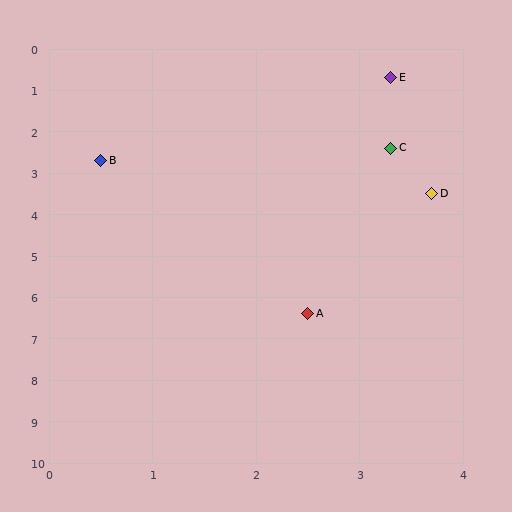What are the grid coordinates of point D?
Point D is at approximately (3.7, 3.5).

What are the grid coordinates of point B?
Point B is at approximately (0.5, 2.7).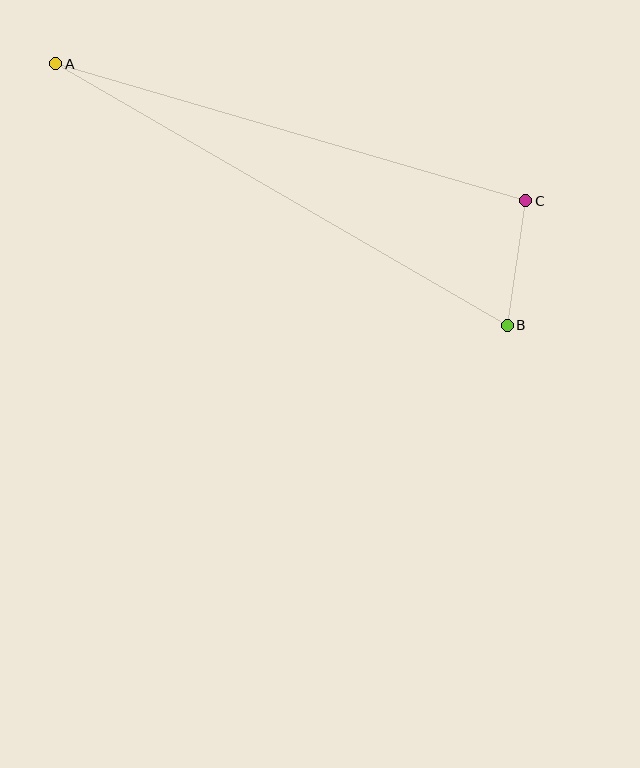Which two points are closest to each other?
Points B and C are closest to each other.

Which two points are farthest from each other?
Points A and B are farthest from each other.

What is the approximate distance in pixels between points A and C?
The distance between A and C is approximately 490 pixels.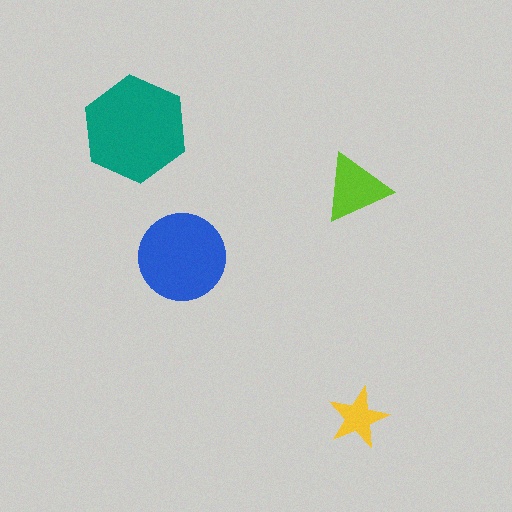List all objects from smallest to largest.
The yellow star, the lime triangle, the blue circle, the teal hexagon.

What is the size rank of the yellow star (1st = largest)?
4th.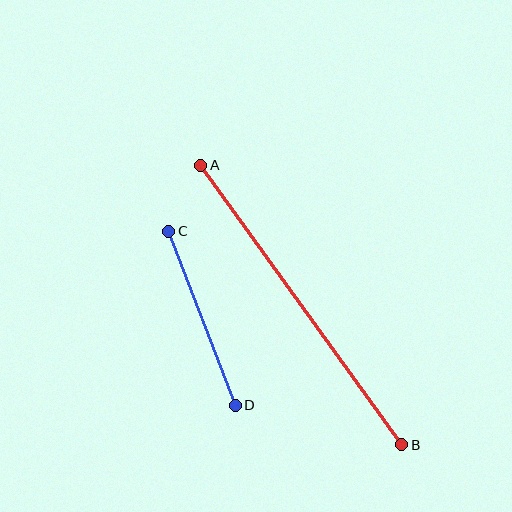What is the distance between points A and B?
The distance is approximately 344 pixels.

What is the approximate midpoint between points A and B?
The midpoint is at approximately (301, 305) pixels.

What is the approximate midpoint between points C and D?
The midpoint is at approximately (202, 318) pixels.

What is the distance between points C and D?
The distance is approximately 186 pixels.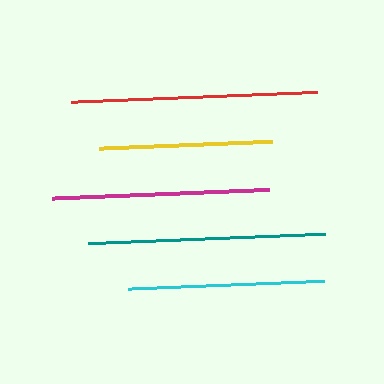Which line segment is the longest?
The red line is the longest at approximately 246 pixels.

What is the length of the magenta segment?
The magenta segment is approximately 217 pixels long.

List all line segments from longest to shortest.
From longest to shortest: red, teal, magenta, cyan, yellow.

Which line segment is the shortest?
The yellow line is the shortest at approximately 173 pixels.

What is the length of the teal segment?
The teal segment is approximately 237 pixels long.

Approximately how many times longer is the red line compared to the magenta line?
The red line is approximately 1.1 times the length of the magenta line.